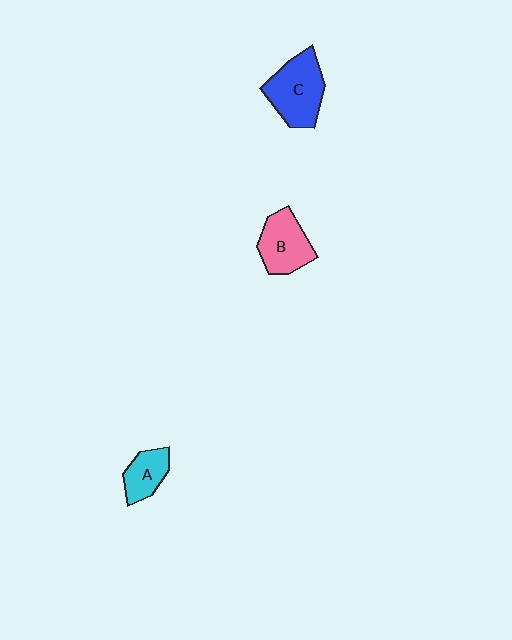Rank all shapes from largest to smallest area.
From largest to smallest: C (blue), B (pink), A (cyan).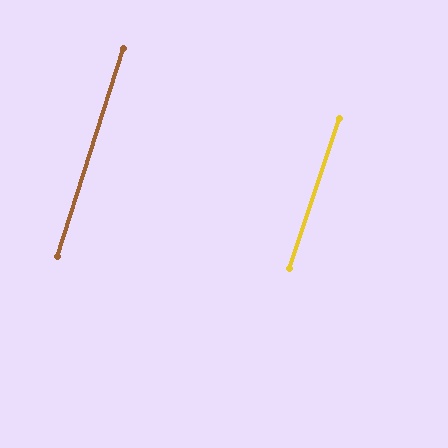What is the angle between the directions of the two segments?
Approximately 1 degree.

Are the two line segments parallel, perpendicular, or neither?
Parallel — their directions differ by only 0.8°.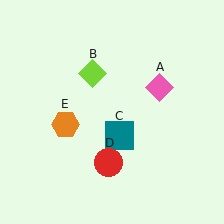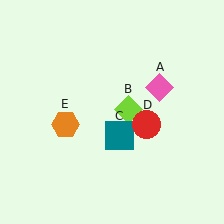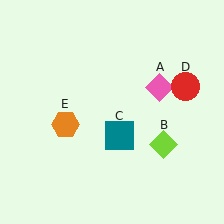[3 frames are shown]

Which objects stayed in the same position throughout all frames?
Pink diamond (object A) and teal square (object C) and orange hexagon (object E) remained stationary.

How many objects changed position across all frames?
2 objects changed position: lime diamond (object B), red circle (object D).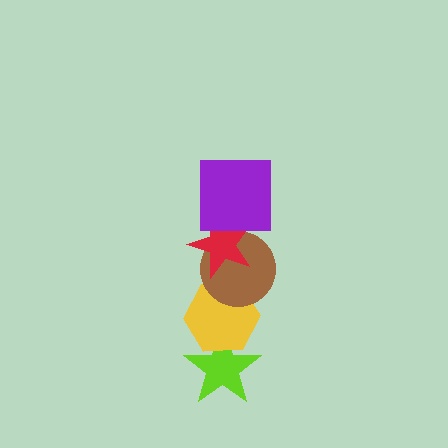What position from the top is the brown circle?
The brown circle is 3rd from the top.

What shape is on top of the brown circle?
The red star is on top of the brown circle.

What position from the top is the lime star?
The lime star is 5th from the top.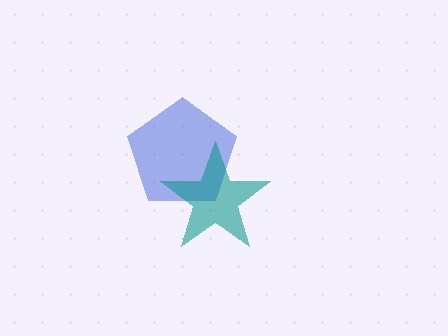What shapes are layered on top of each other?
The layered shapes are: a blue pentagon, a teal star.